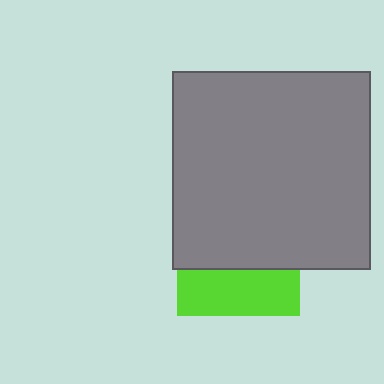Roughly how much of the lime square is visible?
A small part of it is visible (roughly 38%).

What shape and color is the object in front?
The object in front is a gray square.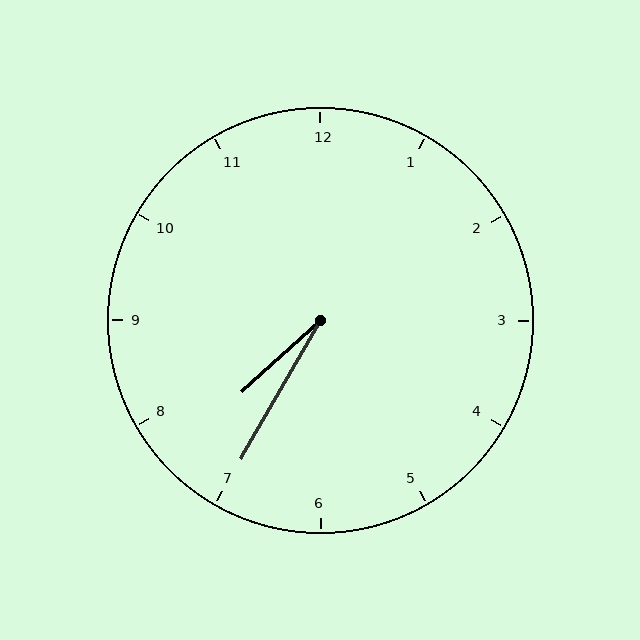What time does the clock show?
7:35.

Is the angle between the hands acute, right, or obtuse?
It is acute.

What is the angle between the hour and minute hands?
Approximately 18 degrees.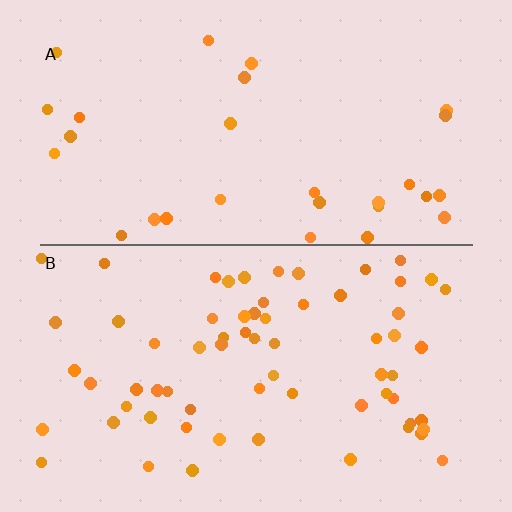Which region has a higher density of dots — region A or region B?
B (the bottom).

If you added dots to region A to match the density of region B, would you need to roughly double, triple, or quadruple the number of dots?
Approximately double.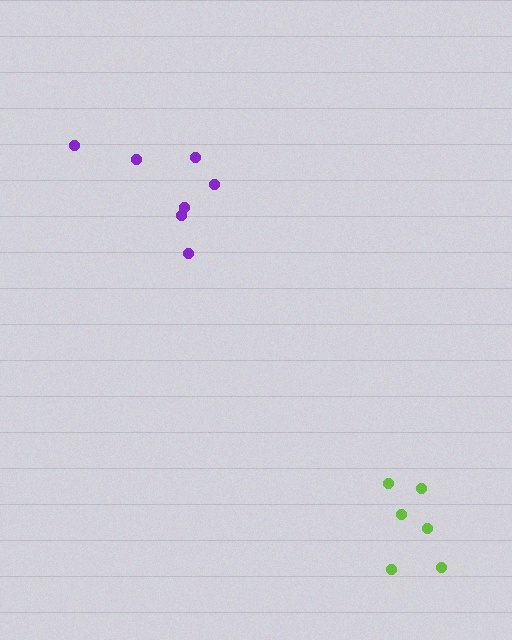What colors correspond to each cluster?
The clusters are colored: purple, lime.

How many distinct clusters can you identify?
There are 2 distinct clusters.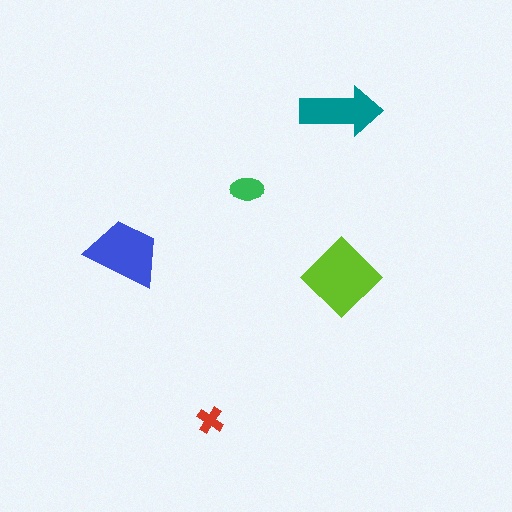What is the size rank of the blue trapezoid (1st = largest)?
2nd.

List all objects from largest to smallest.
The lime diamond, the blue trapezoid, the teal arrow, the green ellipse, the red cross.